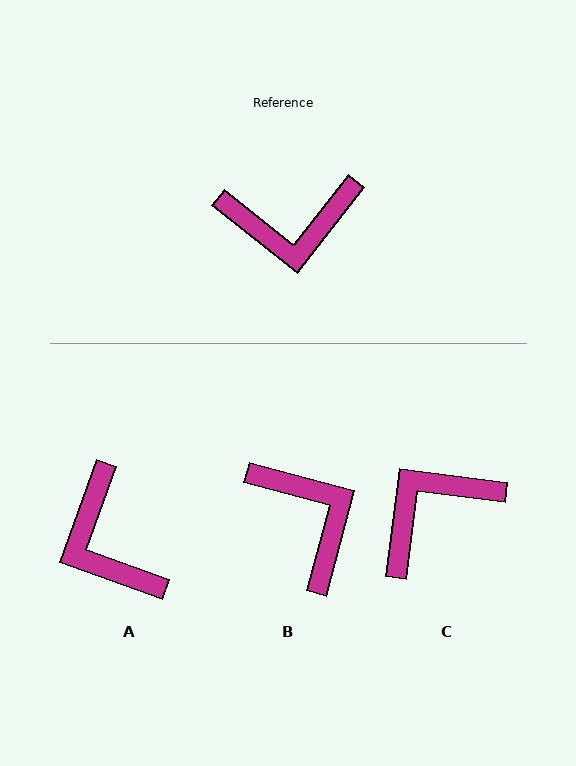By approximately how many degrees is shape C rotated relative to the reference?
Approximately 149 degrees clockwise.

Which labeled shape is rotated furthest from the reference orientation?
C, about 149 degrees away.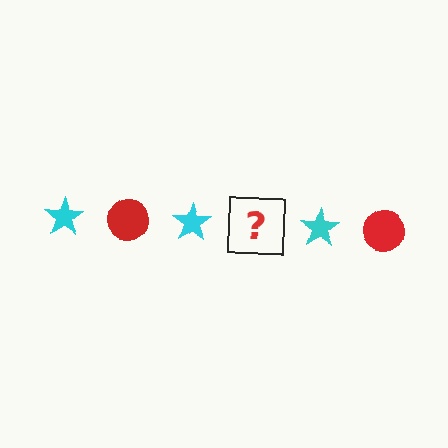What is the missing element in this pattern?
The missing element is a red circle.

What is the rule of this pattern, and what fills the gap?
The rule is that the pattern alternates between cyan star and red circle. The gap should be filled with a red circle.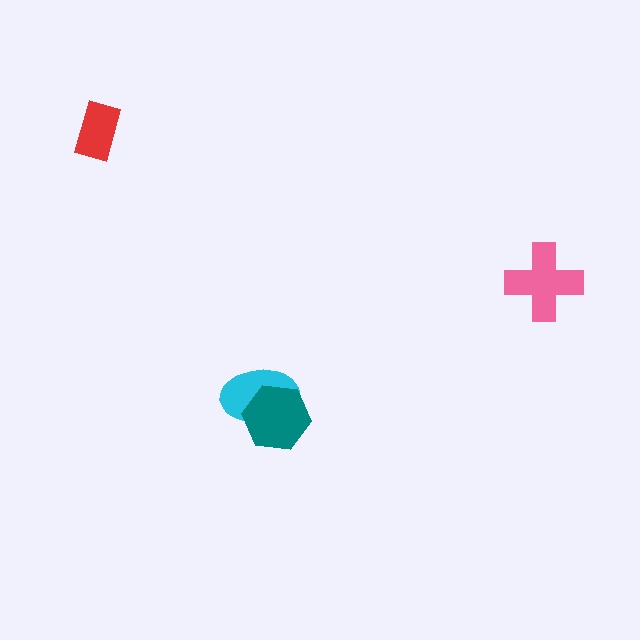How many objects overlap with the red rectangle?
0 objects overlap with the red rectangle.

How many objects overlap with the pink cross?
0 objects overlap with the pink cross.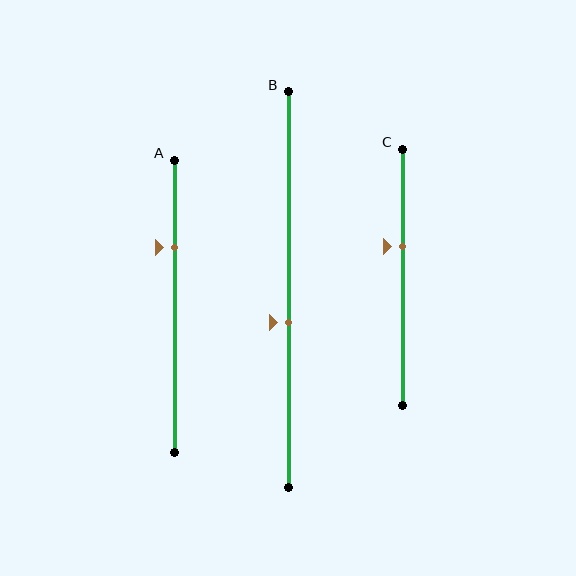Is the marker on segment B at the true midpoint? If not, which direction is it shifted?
No, the marker on segment B is shifted downward by about 8% of the segment length.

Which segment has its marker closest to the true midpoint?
Segment B has its marker closest to the true midpoint.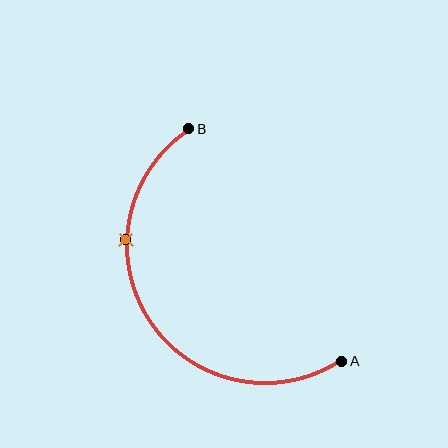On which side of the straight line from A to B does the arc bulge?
The arc bulges to the left of the straight line connecting A and B.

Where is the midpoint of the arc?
The arc midpoint is the point on the curve farthest from the straight line joining A and B. It sits to the left of that line.